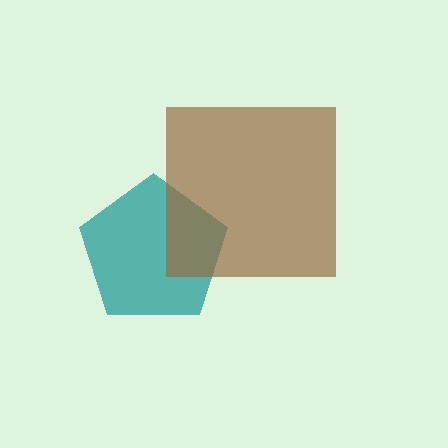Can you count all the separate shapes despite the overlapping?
Yes, there are 2 separate shapes.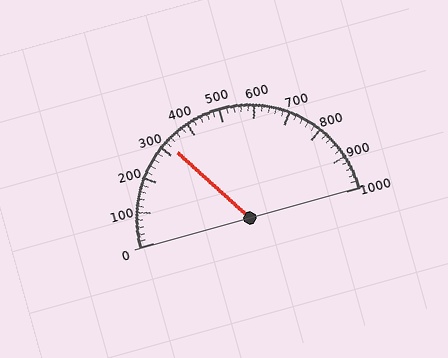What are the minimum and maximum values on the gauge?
The gauge ranges from 0 to 1000.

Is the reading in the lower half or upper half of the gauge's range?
The reading is in the lower half of the range (0 to 1000).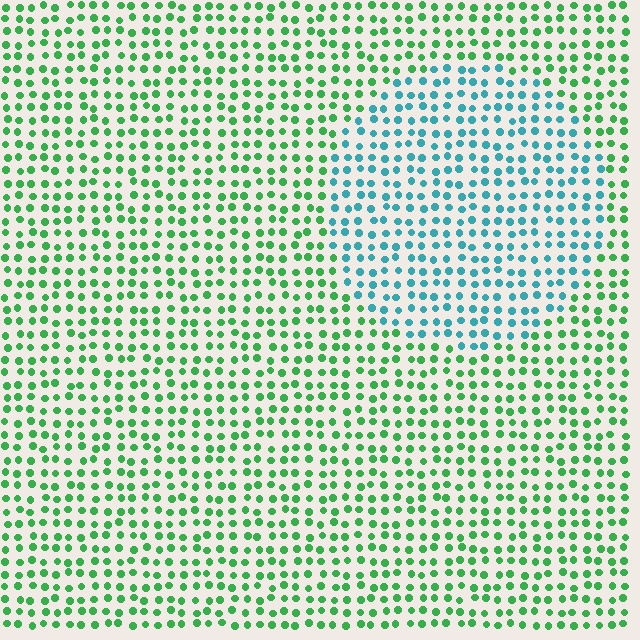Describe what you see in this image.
The image is filled with small green elements in a uniform arrangement. A circle-shaped region is visible where the elements are tinted to a slightly different hue, forming a subtle color boundary.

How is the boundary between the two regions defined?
The boundary is defined purely by a slight shift in hue (about 53 degrees). Spacing, size, and orientation are identical on both sides.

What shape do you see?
I see a circle.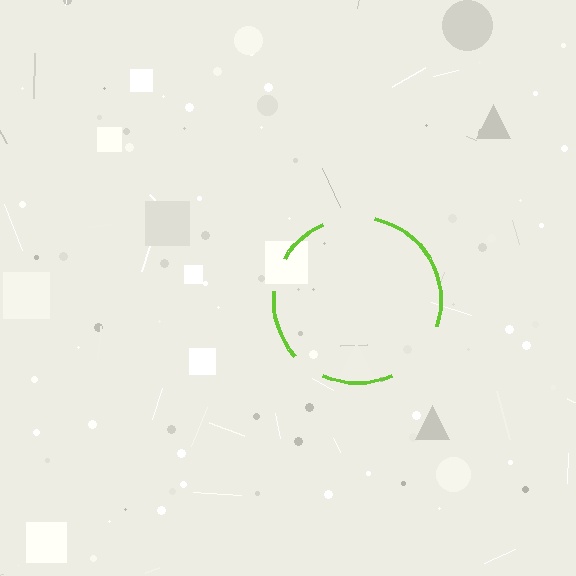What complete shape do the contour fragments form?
The contour fragments form a circle.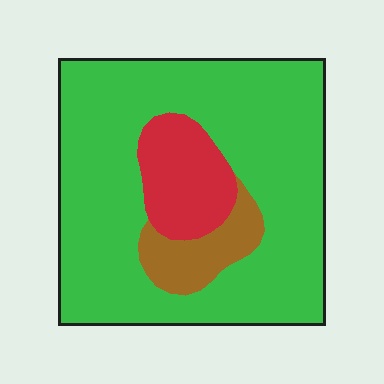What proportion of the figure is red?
Red takes up less than a quarter of the figure.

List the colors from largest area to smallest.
From largest to smallest: green, red, brown.